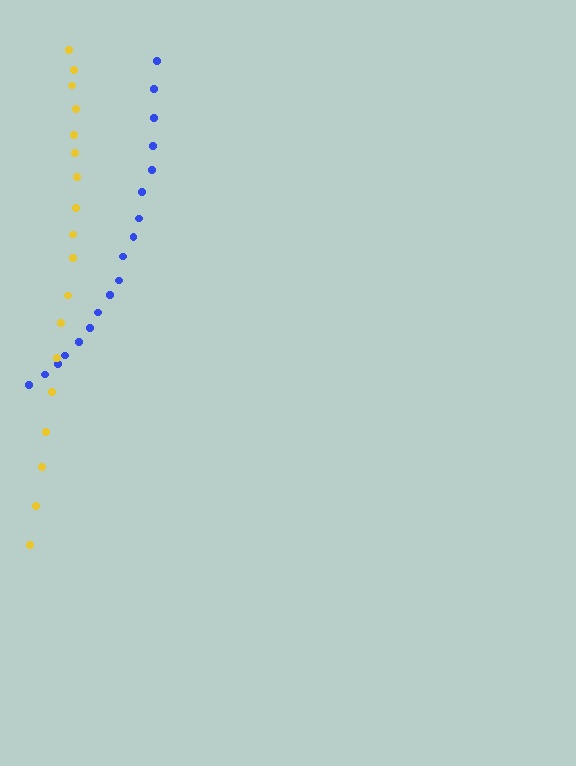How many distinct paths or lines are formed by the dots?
There are 2 distinct paths.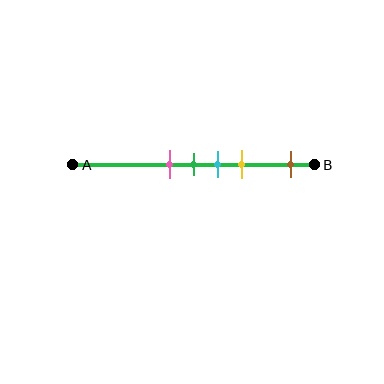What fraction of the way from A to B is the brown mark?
The brown mark is approximately 90% (0.9) of the way from A to B.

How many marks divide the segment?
There are 5 marks dividing the segment.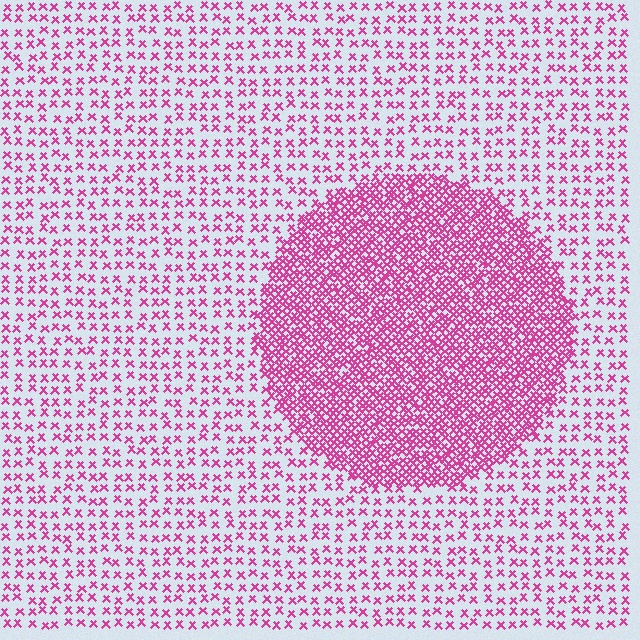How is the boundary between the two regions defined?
The boundary is defined by a change in element density (approximately 2.9x ratio). All elements are the same color, size, and shape.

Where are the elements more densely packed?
The elements are more densely packed inside the circle boundary.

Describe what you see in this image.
The image contains small magenta elements arranged at two different densities. A circle-shaped region is visible where the elements are more densely packed than the surrounding area.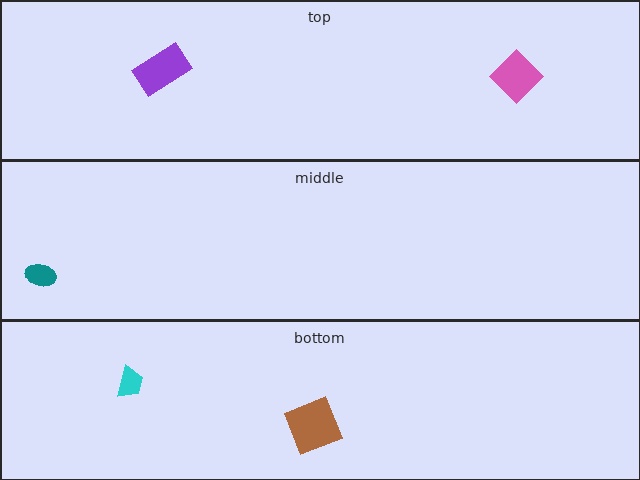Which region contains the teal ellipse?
The middle region.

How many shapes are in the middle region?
1.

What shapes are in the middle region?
The teal ellipse.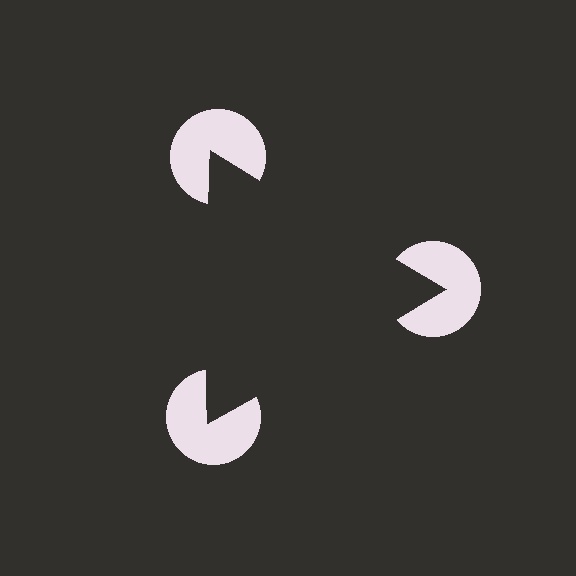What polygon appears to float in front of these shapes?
An illusory triangle — its edges are inferred from the aligned wedge cuts in the pac-man discs, not physically drawn.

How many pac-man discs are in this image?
There are 3 — one at each vertex of the illusory triangle.